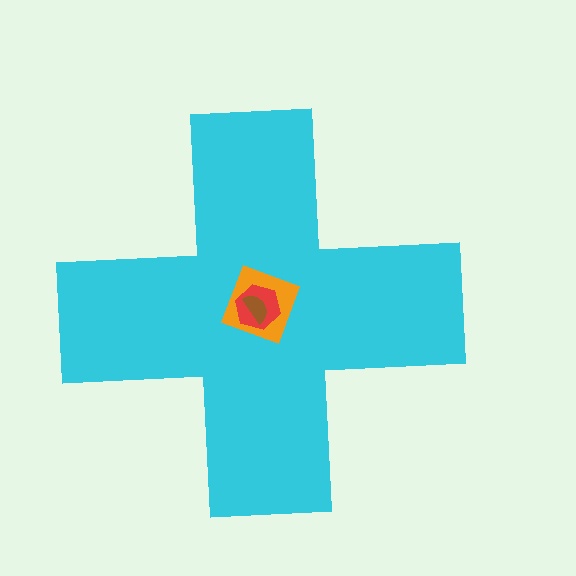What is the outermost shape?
The cyan cross.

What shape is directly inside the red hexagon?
The brown semicircle.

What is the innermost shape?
The brown semicircle.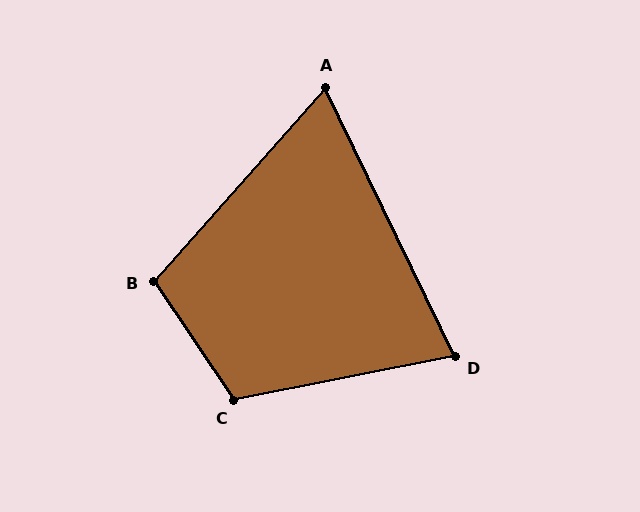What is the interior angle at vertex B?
Approximately 105 degrees (obtuse).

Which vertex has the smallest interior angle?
A, at approximately 67 degrees.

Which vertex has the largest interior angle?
C, at approximately 113 degrees.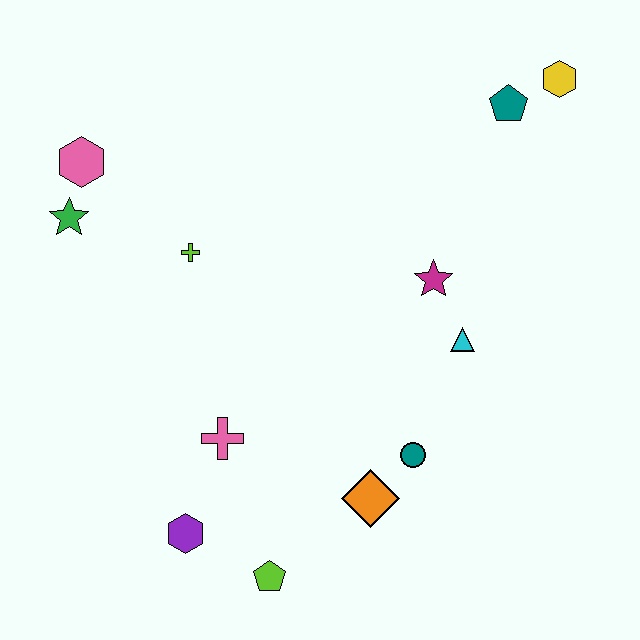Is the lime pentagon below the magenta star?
Yes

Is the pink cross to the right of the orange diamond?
No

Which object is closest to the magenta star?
The cyan triangle is closest to the magenta star.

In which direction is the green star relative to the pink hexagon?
The green star is below the pink hexagon.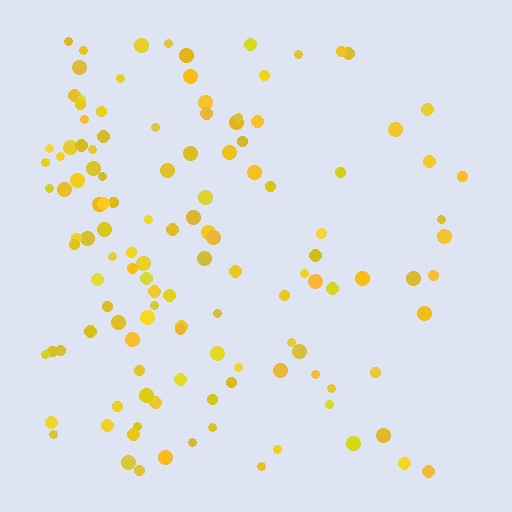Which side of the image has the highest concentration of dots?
The left.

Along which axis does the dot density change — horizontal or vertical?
Horizontal.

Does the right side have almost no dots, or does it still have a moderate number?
Still a moderate number, just noticeably fewer than the left.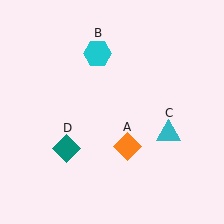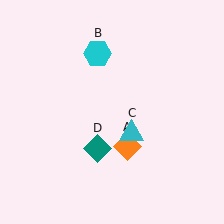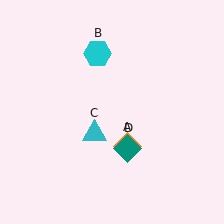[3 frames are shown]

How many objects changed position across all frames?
2 objects changed position: cyan triangle (object C), teal diamond (object D).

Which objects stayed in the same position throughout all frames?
Orange diamond (object A) and cyan hexagon (object B) remained stationary.